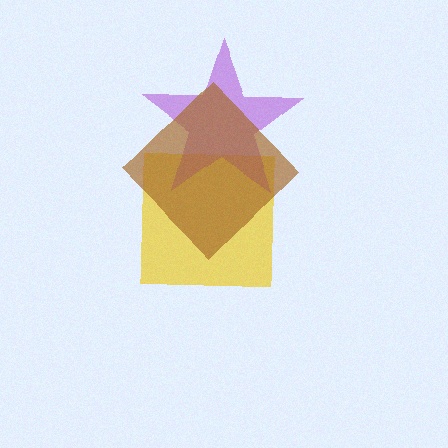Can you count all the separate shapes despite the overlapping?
Yes, there are 3 separate shapes.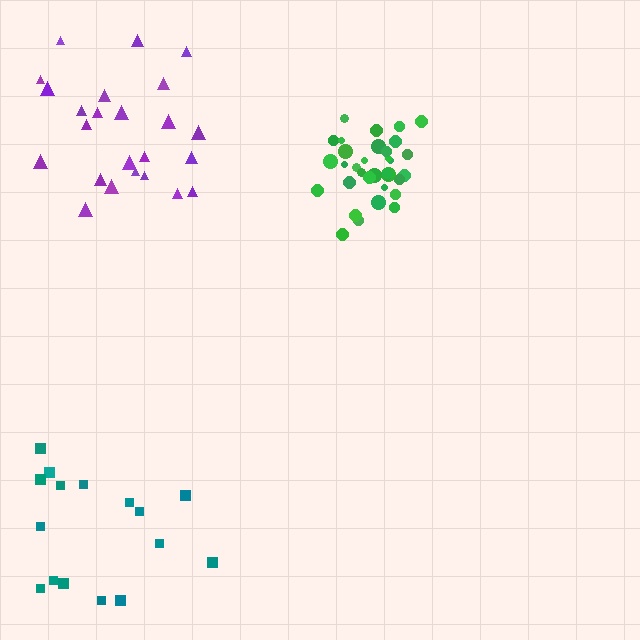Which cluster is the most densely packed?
Green.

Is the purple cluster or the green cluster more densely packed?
Green.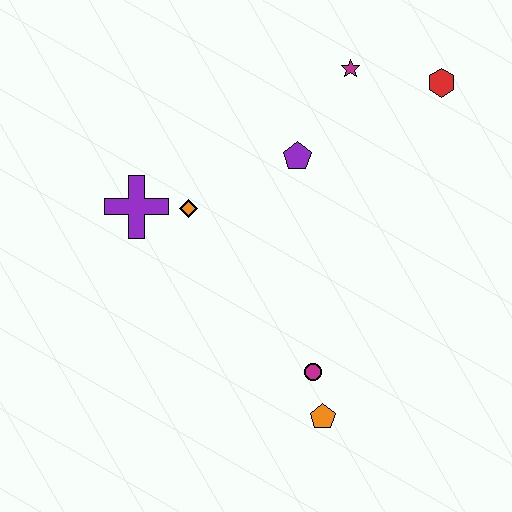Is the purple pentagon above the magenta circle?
Yes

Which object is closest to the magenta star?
The red hexagon is closest to the magenta star.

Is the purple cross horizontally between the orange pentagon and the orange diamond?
No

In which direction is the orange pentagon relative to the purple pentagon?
The orange pentagon is below the purple pentagon.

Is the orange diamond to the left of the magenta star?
Yes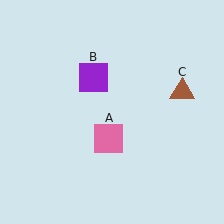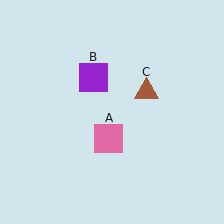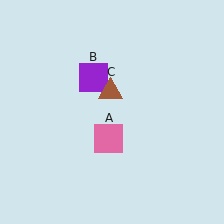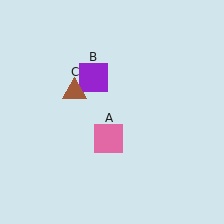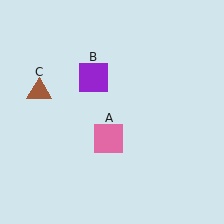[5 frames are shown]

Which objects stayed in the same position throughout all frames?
Pink square (object A) and purple square (object B) remained stationary.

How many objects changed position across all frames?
1 object changed position: brown triangle (object C).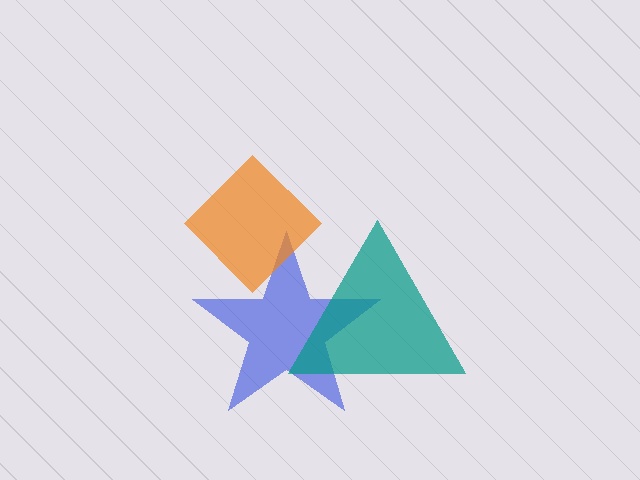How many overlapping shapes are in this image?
There are 3 overlapping shapes in the image.